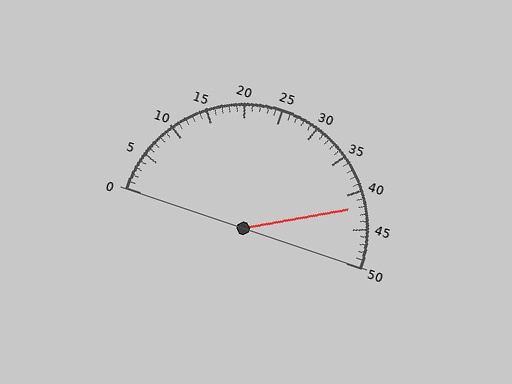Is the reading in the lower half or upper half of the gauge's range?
The reading is in the upper half of the range (0 to 50).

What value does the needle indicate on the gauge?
The needle indicates approximately 42.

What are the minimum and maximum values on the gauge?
The gauge ranges from 0 to 50.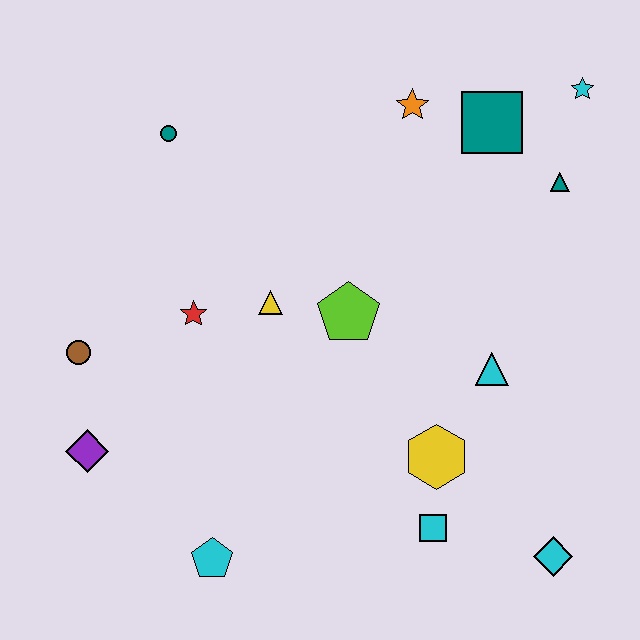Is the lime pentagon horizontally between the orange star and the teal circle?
Yes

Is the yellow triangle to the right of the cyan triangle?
No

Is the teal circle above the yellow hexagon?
Yes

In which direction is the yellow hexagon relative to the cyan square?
The yellow hexagon is above the cyan square.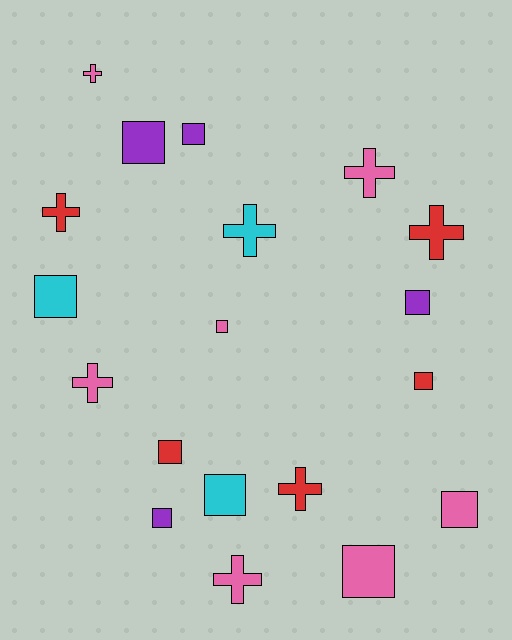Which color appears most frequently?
Pink, with 7 objects.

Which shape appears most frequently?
Square, with 11 objects.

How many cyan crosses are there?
There is 1 cyan cross.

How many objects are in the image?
There are 19 objects.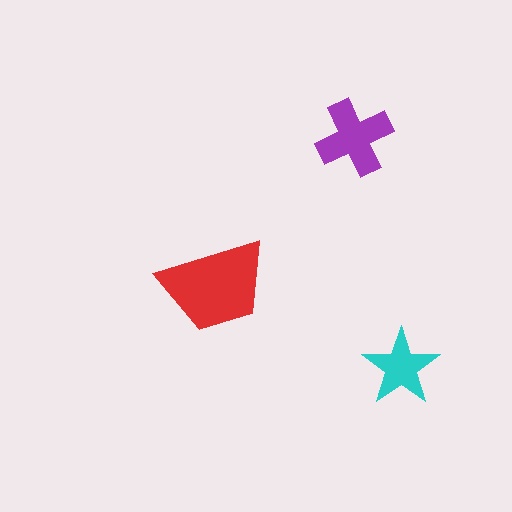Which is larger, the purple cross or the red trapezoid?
The red trapezoid.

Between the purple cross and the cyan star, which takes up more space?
The purple cross.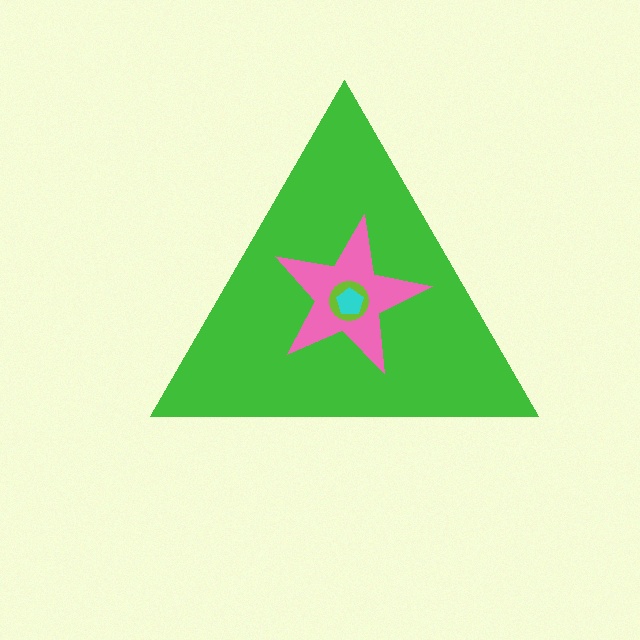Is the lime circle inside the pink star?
Yes.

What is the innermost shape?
The cyan pentagon.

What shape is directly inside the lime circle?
The cyan pentagon.